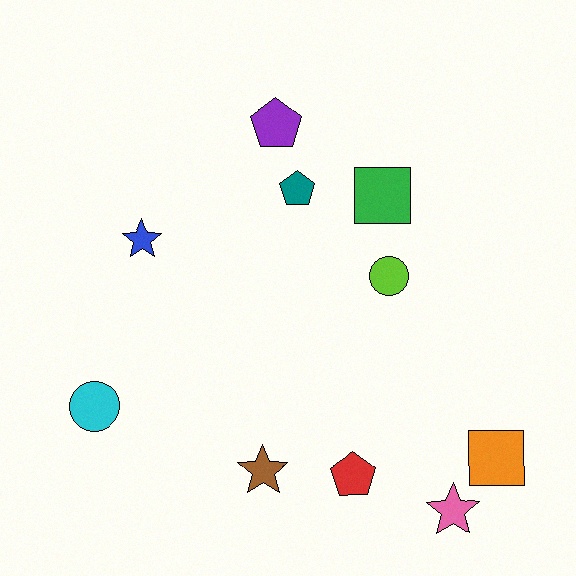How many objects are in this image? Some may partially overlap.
There are 10 objects.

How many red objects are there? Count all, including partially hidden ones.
There is 1 red object.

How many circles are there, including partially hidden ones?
There are 2 circles.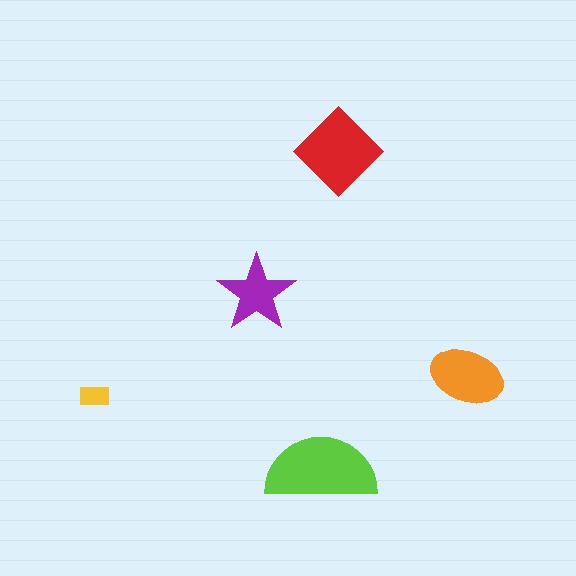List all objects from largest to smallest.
The lime semicircle, the red diamond, the orange ellipse, the purple star, the yellow rectangle.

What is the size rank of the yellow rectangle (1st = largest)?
5th.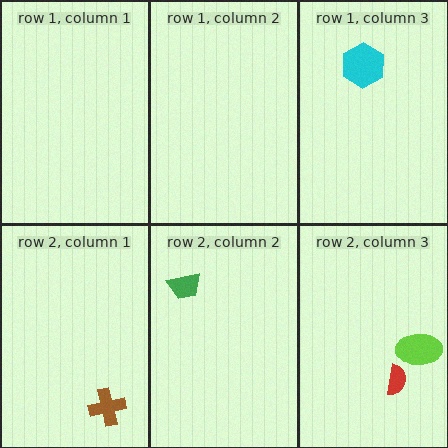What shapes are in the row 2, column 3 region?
The red semicircle, the lime ellipse.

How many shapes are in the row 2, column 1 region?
1.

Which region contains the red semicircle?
The row 2, column 3 region.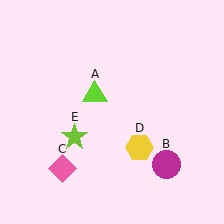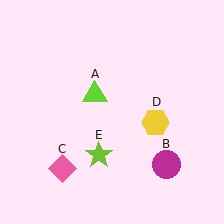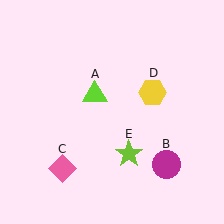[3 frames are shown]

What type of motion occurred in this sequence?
The yellow hexagon (object D), lime star (object E) rotated counterclockwise around the center of the scene.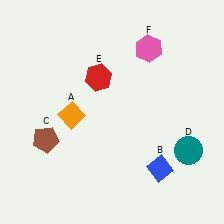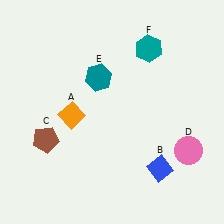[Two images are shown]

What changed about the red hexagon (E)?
In Image 1, E is red. In Image 2, it changed to teal.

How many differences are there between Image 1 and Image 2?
There are 3 differences between the two images.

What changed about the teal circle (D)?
In Image 1, D is teal. In Image 2, it changed to pink.